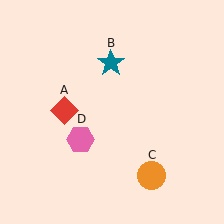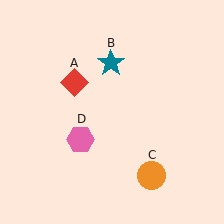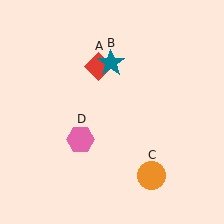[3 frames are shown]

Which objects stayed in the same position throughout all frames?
Teal star (object B) and orange circle (object C) and pink hexagon (object D) remained stationary.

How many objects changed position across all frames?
1 object changed position: red diamond (object A).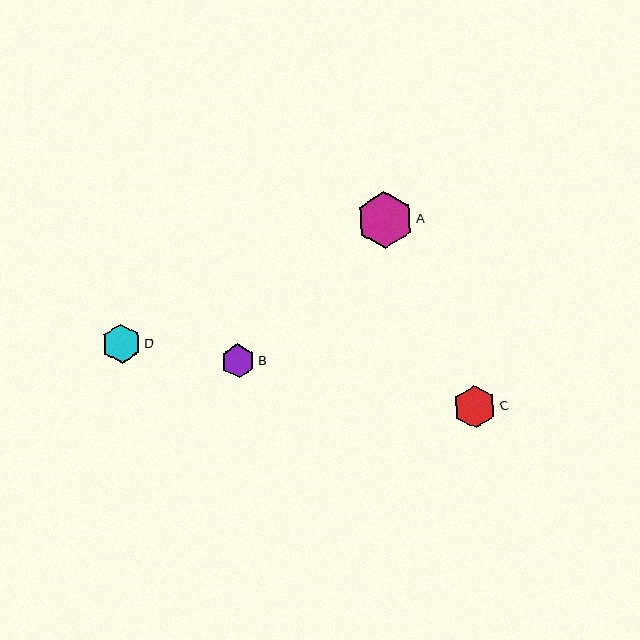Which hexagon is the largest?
Hexagon A is the largest with a size of approximately 56 pixels.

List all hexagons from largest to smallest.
From largest to smallest: A, C, D, B.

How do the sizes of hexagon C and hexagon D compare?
Hexagon C and hexagon D are approximately the same size.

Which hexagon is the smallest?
Hexagon B is the smallest with a size of approximately 34 pixels.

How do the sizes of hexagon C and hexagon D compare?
Hexagon C and hexagon D are approximately the same size.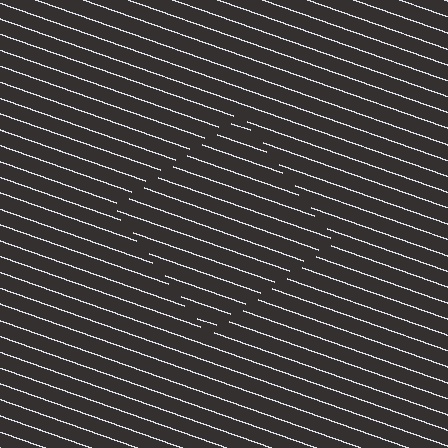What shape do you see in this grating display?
An illusory square. The interior of the shape contains the same grating, shifted by half a period — the contour is defined by the phase discontinuity where line-ends from the inner and outer gratings abut.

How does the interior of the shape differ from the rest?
The interior of the shape contains the same grating, shifted by half a period — the contour is defined by the phase discontinuity where line-ends from the inner and outer gratings abut.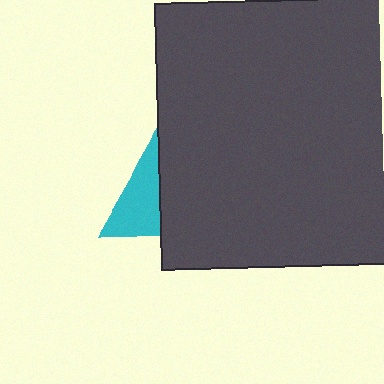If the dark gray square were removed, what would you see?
You would see the complete cyan triangle.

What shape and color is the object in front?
The object in front is a dark gray square.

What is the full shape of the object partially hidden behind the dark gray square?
The partially hidden object is a cyan triangle.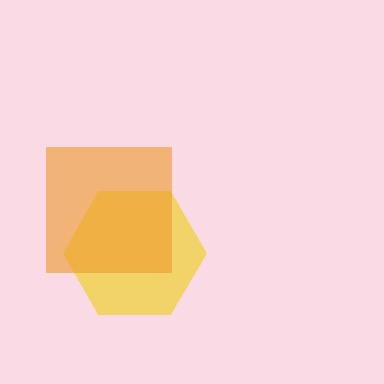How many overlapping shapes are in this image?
There are 2 overlapping shapes in the image.